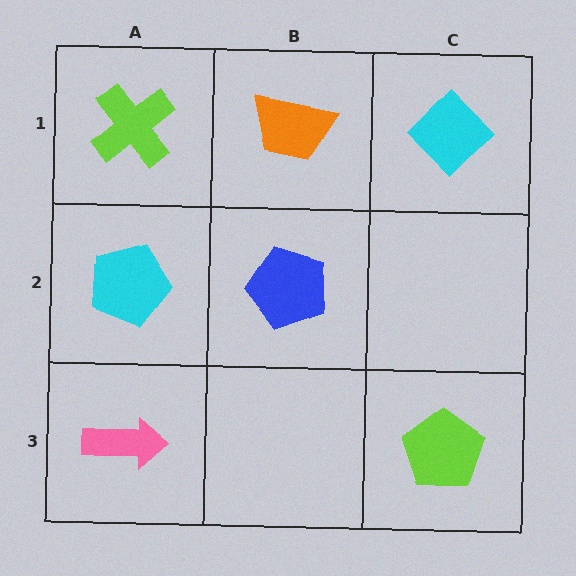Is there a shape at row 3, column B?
No, that cell is empty.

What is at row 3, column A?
A pink arrow.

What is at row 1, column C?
A cyan diamond.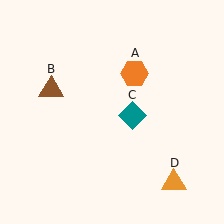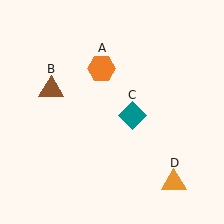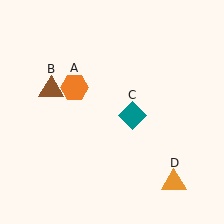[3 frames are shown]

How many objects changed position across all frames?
1 object changed position: orange hexagon (object A).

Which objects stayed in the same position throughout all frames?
Brown triangle (object B) and teal diamond (object C) and orange triangle (object D) remained stationary.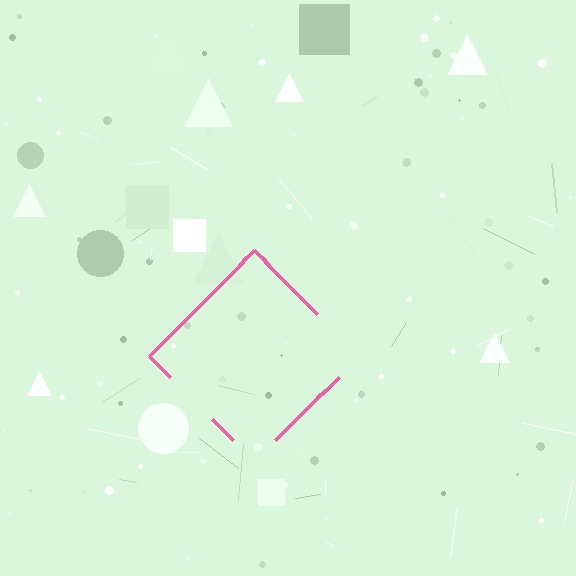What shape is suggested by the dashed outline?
The dashed outline suggests a diamond.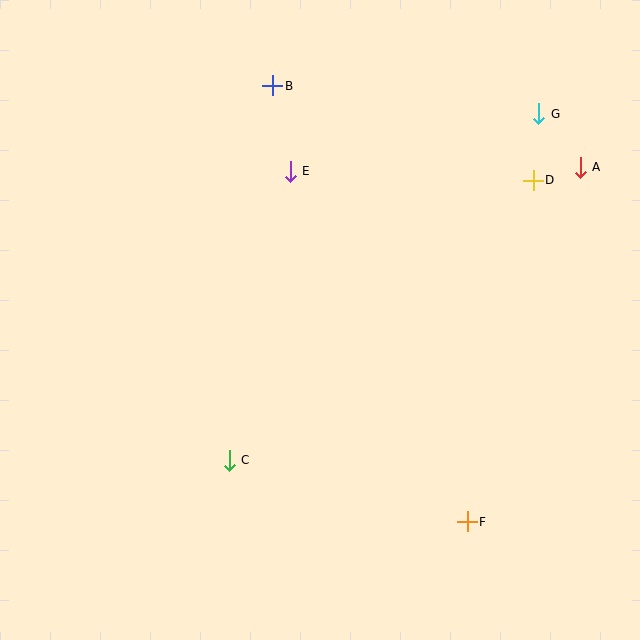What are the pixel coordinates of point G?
Point G is at (539, 114).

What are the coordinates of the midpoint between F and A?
The midpoint between F and A is at (524, 345).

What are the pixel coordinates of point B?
Point B is at (273, 86).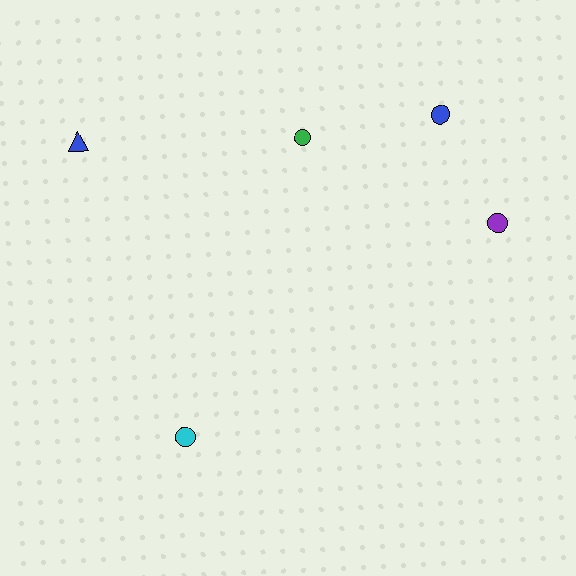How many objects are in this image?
There are 5 objects.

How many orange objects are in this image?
There are no orange objects.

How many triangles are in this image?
There is 1 triangle.